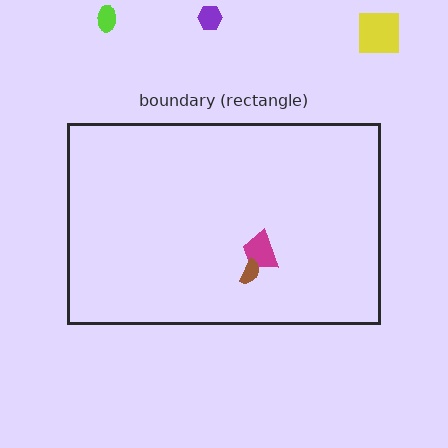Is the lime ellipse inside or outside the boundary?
Outside.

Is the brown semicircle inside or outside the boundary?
Inside.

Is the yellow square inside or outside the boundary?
Outside.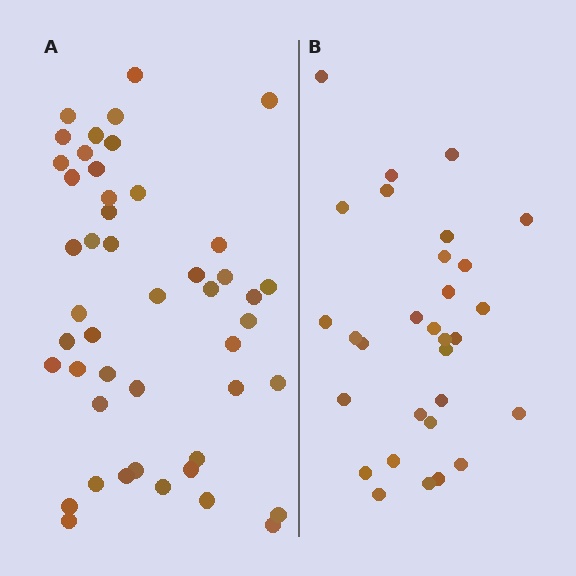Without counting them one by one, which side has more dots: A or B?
Region A (the left region) has more dots.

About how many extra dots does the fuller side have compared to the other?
Region A has approximately 15 more dots than region B.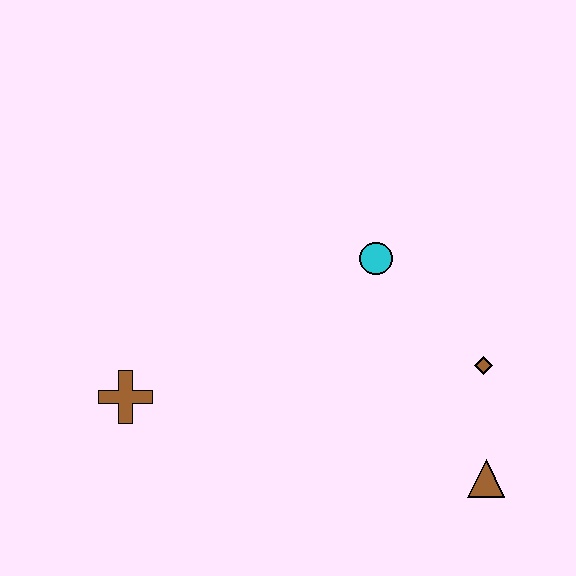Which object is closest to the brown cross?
The cyan circle is closest to the brown cross.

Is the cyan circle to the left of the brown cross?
No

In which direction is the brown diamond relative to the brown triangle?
The brown diamond is above the brown triangle.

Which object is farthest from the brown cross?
The brown triangle is farthest from the brown cross.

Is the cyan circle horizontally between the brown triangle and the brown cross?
Yes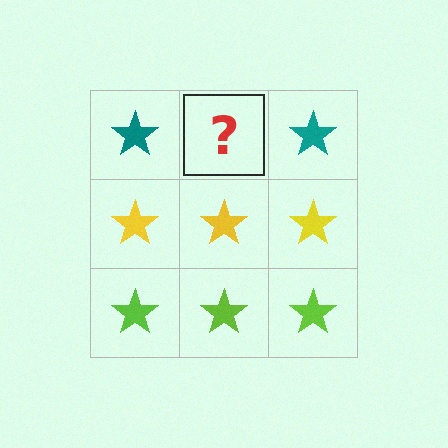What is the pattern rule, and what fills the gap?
The rule is that each row has a consistent color. The gap should be filled with a teal star.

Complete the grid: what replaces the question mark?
The question mark should be replaced with a teal star.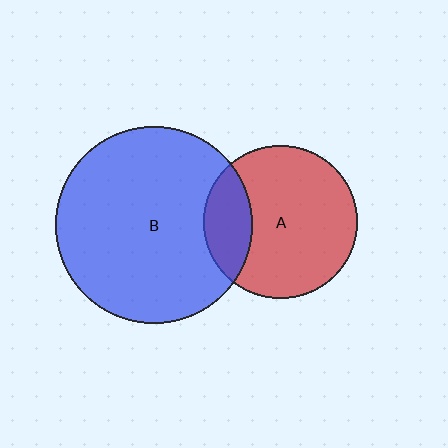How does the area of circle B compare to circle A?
Approximately 1.6 times.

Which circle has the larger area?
Circle B (blue).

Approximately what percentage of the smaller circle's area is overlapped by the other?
Approximately 20%.